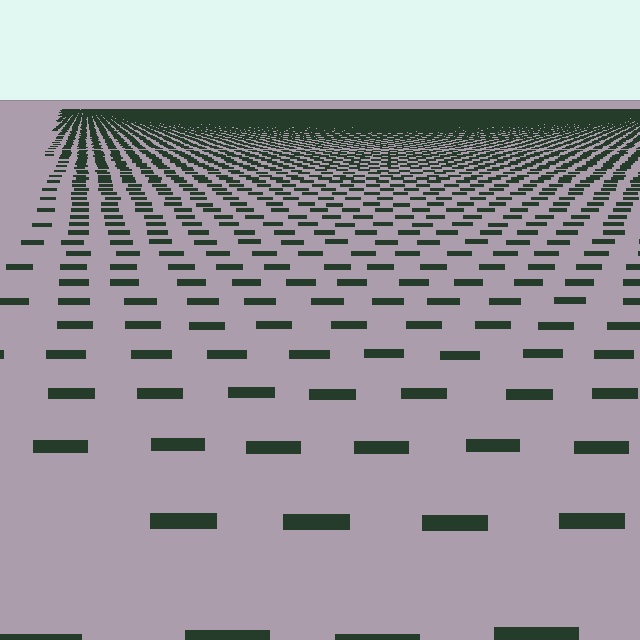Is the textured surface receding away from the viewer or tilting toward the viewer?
The surface is receding away from the viewer. Texture elements get smaller and denser toward the top.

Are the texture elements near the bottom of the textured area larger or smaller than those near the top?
Larger. Near the bottom, elements are closer to the viewer and appear at a bigger on-screen size.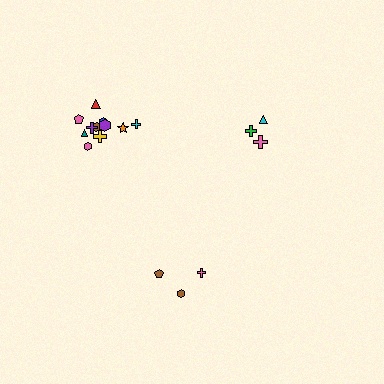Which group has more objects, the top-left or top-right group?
The top-left group.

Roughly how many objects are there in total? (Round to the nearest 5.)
Roughly 20 objects in total.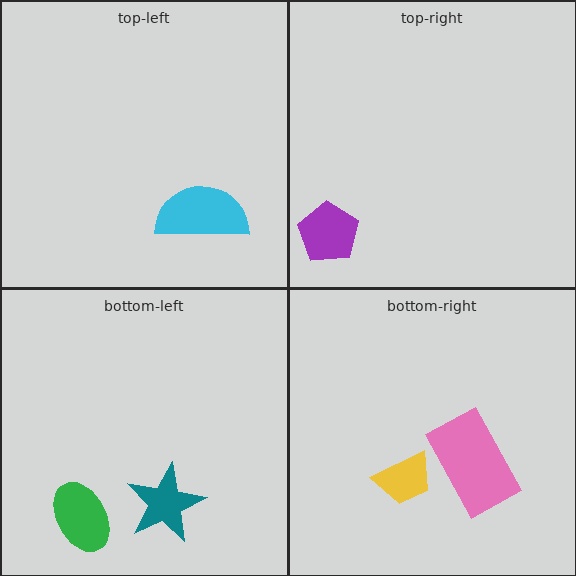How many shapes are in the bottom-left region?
2.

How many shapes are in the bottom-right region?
2.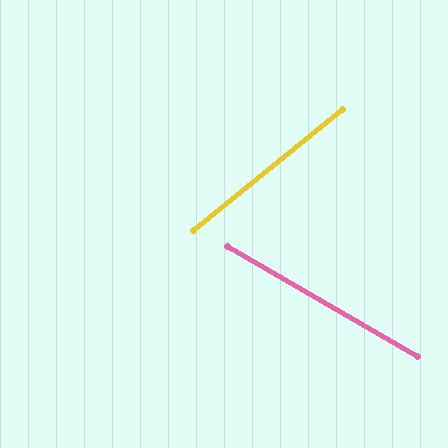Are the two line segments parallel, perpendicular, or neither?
Neither parallel nor perpendicular — they differ by about 69°.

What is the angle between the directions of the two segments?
Approximately 69 degrees.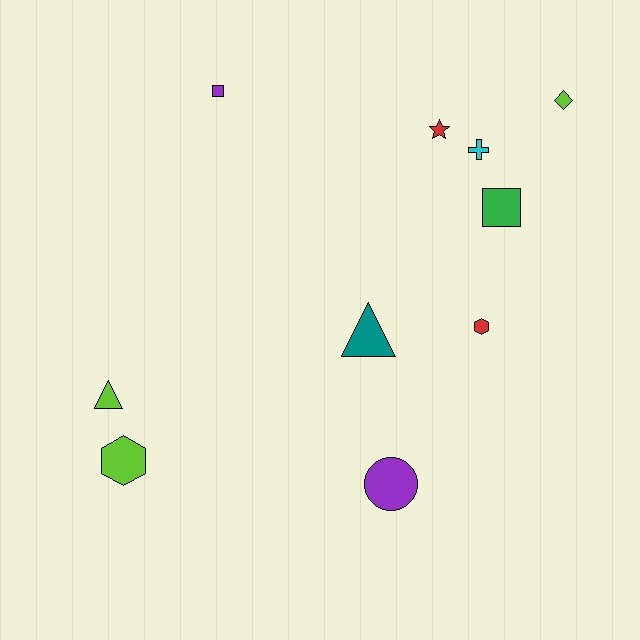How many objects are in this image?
There are 10 objects.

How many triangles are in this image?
There are 2 triangles.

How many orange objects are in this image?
There are no orange objects.